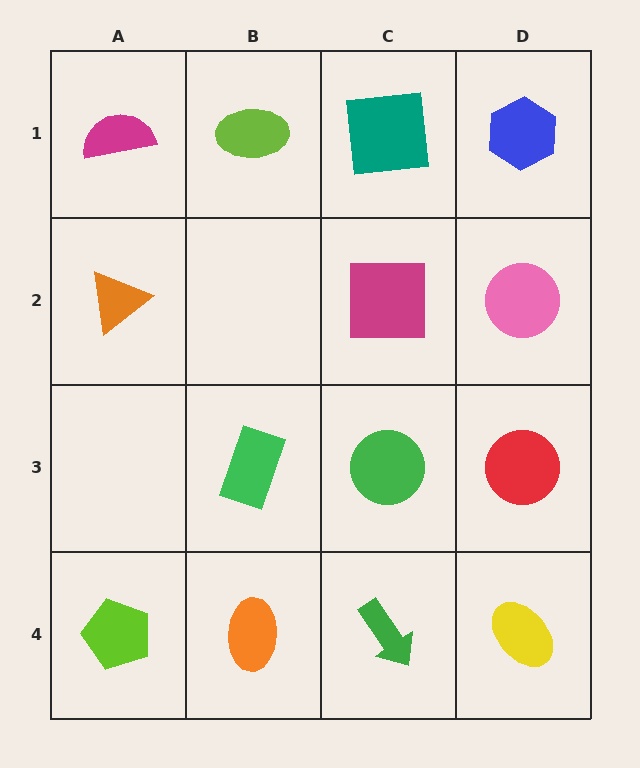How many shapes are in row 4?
4 shapes.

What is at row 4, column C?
A green arrow.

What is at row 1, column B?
A lime ellipse.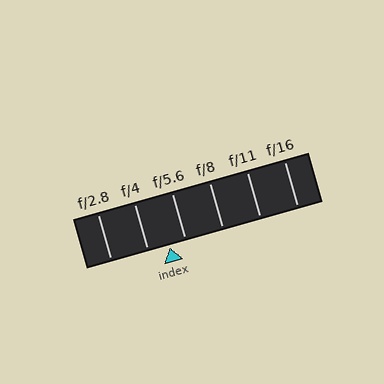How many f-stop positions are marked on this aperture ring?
There are 6 f-stop positions marked.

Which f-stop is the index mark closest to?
The index mark is closest to f/5.6.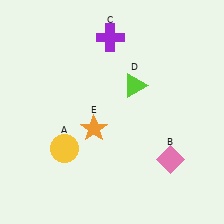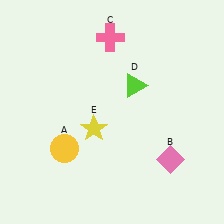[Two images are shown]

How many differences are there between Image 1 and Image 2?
There are 2 differences between the two images.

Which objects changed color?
C changed from purple to pink. E changed from orange to yellow.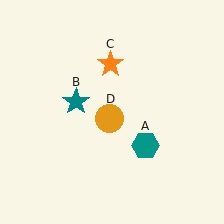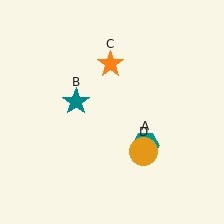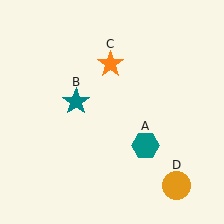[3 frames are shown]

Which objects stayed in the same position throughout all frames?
Teal hexagon (object A) and teal star (object B) and orange star (object C) remained stationary.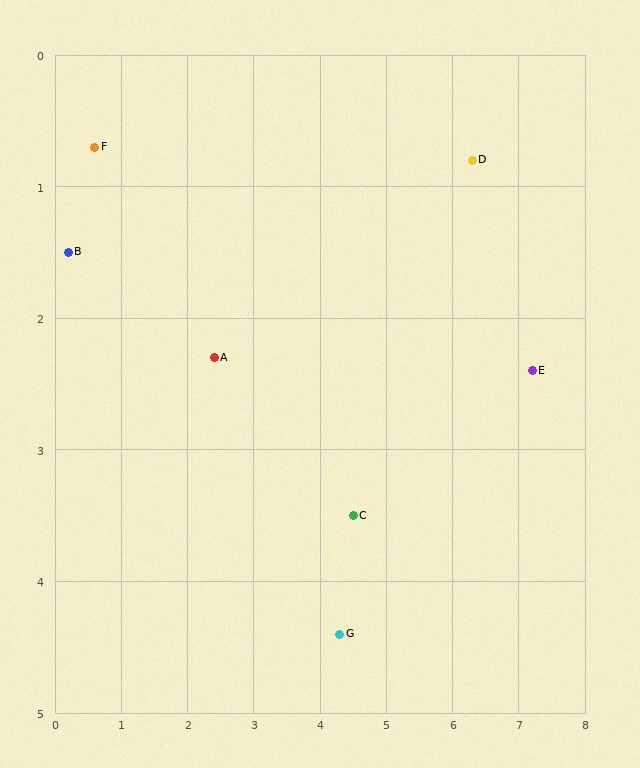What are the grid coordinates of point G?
Point G is at approximately (4.3, 4.4).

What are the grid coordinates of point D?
Point D is at approximately (6.3, 0.8).